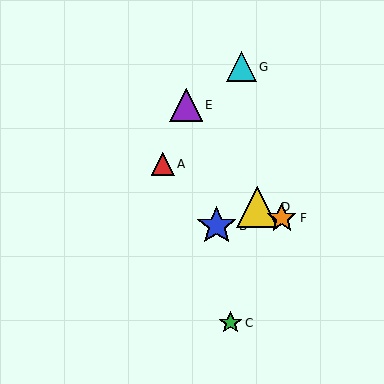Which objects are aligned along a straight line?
Objects A, D, F are aligned along a straight line.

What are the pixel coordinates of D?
Object D is at (257, 207).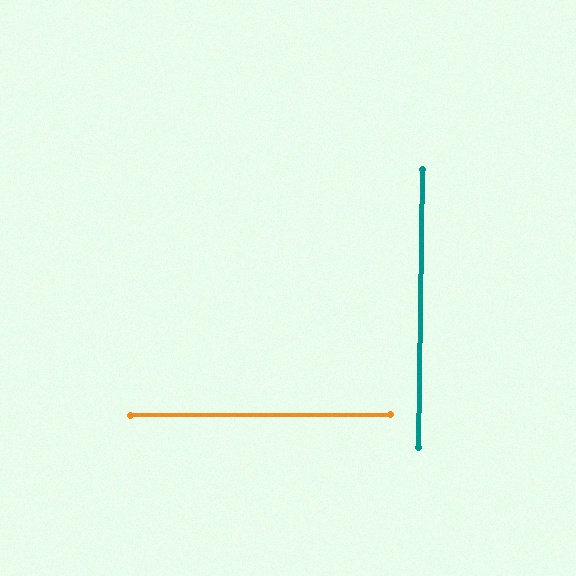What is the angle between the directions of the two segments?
Approximately 89 degrees.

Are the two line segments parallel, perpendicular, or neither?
Perpendicular — they meet at approximately 89°.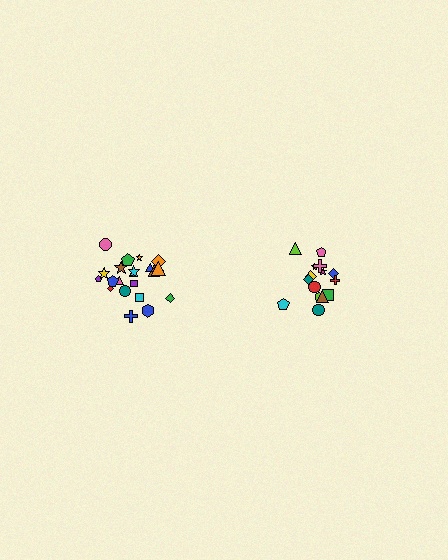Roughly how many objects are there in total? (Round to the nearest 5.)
Roughly 35 objects in total.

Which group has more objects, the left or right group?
The left group.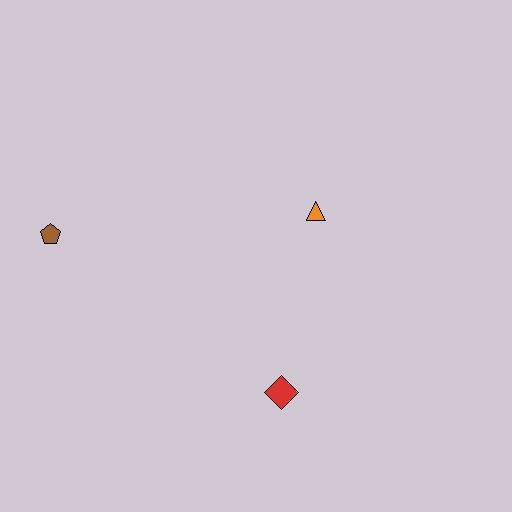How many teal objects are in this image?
There are no teal objects.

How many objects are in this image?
There are 3 objects.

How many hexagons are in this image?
There are no hexagons.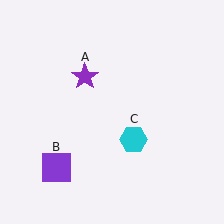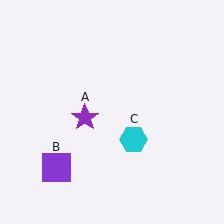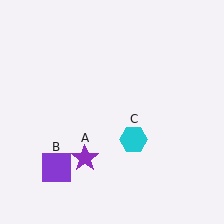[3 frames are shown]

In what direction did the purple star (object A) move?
The purple star (object A) moved down.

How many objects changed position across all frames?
1 object changed position: purple star (object A).